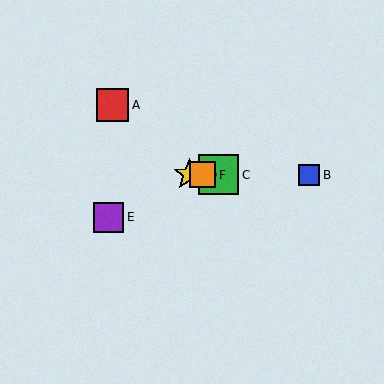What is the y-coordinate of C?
Object C is at y≈175.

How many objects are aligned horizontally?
4 objects (B, C, D, F) are aligned horizontally.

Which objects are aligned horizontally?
Objects B, C, D, F are aligned horizontally.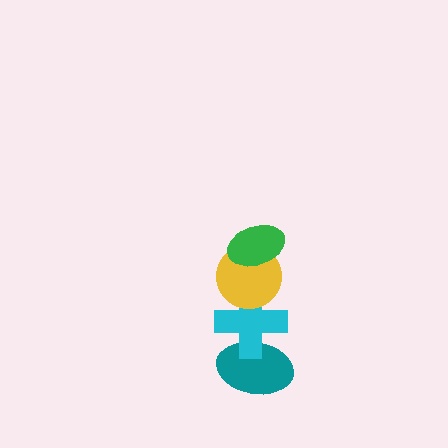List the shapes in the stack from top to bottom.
From top to bottom: the green ellipse, the yellow circle, the cyan cross, the teal ellipse.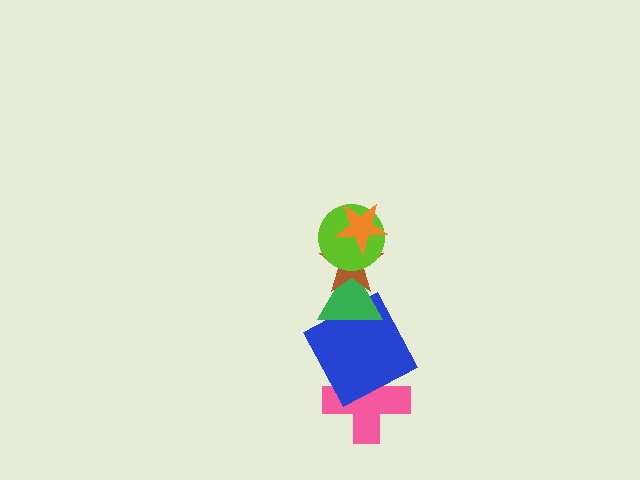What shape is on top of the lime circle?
The orange star is on top of the lime circle.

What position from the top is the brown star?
The brown star is 3rd from the top.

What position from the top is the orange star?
The orange star is 1st from the top.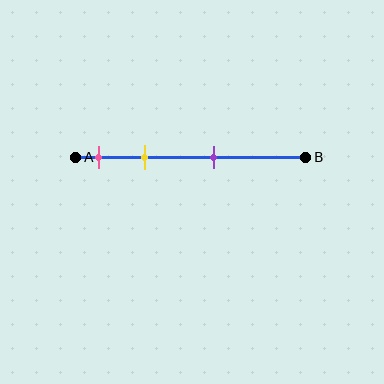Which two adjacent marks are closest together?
The pink and yellow marks are the closest adjacent pair.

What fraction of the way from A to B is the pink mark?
The pink mark is approximately 10% (0.1) of the way from A to B.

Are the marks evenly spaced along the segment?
No, the marks are not evenly spaced.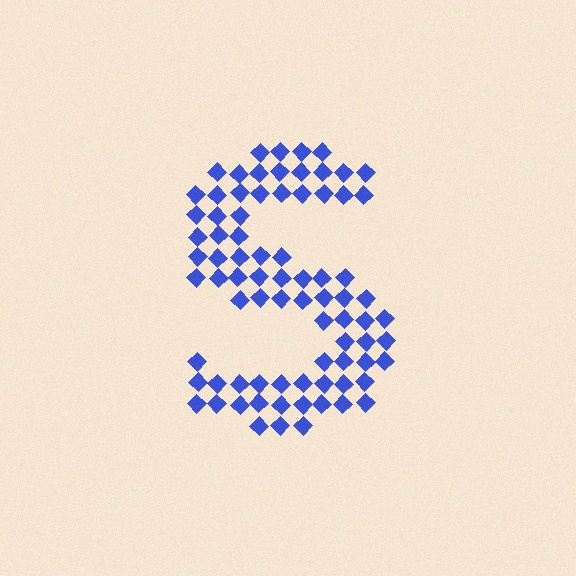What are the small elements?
The small elements are diamonds.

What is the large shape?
The large shape is the letter S.